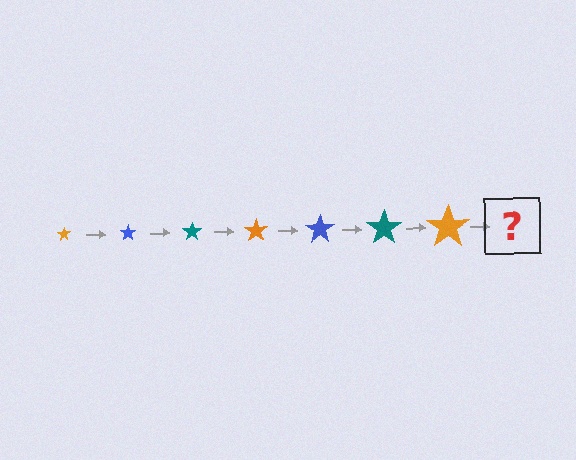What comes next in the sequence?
The next element should be a blue star, larger than the previous one.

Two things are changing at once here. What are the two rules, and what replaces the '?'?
The two rules are that the star grows larger each step and the color cycles through orange, blue, and teal. The '?' should be a blue star, larger than the previous one.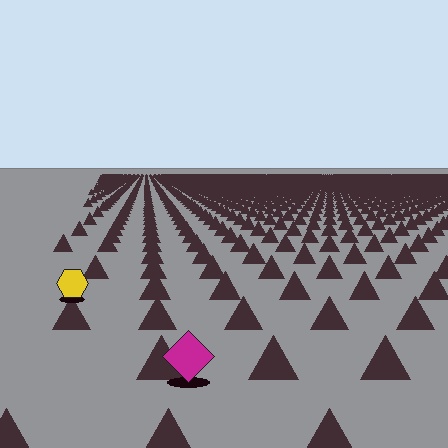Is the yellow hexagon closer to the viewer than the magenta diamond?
No. The magenta diamond is closer — you can tell from the texture gradient: the ground texture is coarser near it.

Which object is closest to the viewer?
The magenta diamond is closest. The texture marks near it are larger and more spread out.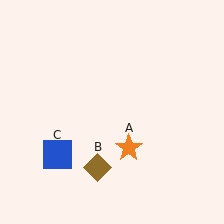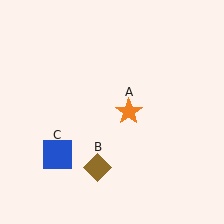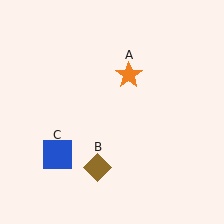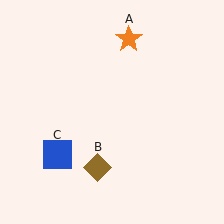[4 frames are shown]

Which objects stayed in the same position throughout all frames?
Brown diamond (object B) and blue square (object C) remained stationary.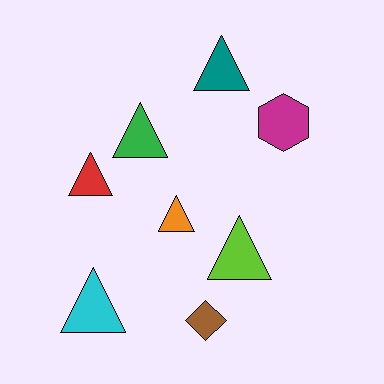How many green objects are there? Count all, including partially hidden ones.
There is 1 green object.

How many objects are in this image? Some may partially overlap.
There are 8 objects.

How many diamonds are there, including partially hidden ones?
There is 1 diamond.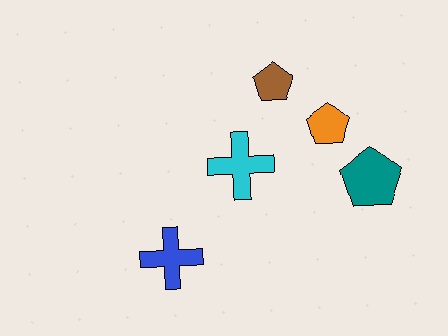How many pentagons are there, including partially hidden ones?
There are 3 pentagons.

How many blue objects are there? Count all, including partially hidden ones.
There is 1 blue object.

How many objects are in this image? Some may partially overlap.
There are 5 objects.